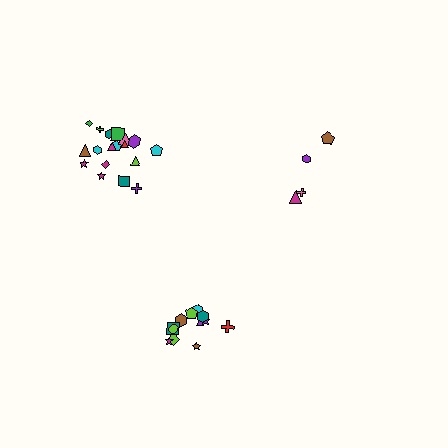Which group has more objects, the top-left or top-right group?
The top-left group.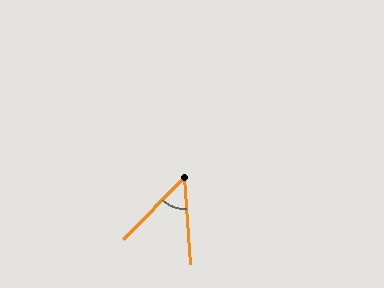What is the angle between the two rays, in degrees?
Approximately 48 degrees.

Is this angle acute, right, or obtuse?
It is acute.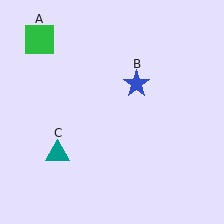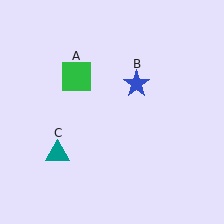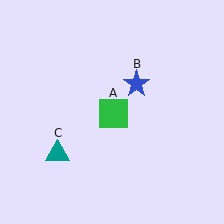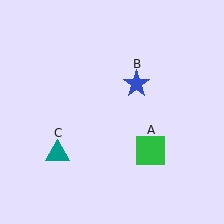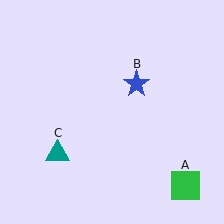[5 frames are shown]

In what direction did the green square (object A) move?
The green square (object A) moved down and to the right.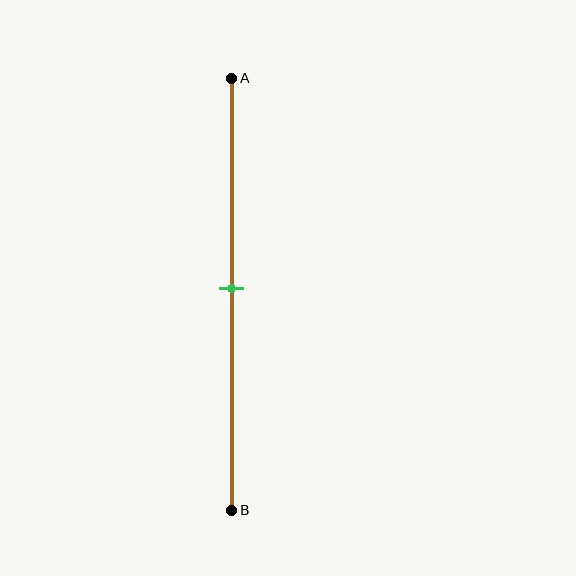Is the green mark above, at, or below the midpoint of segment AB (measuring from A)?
The green mark is approximately at the midpoint of segment AB.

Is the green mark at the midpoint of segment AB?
Yes, the mark is approximately at the midpoint.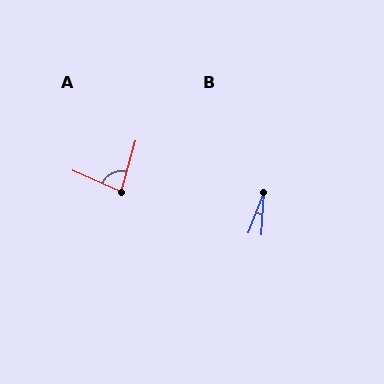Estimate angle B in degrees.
Approximately 17 degrees.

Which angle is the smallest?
B, at approximately 17 degrees.